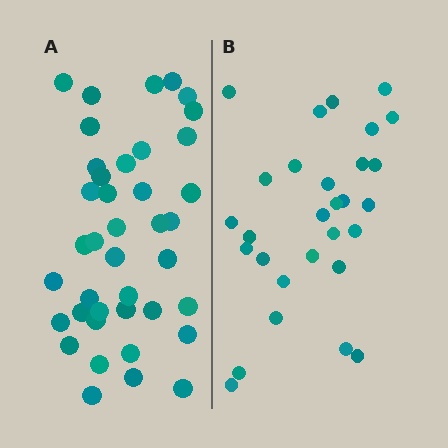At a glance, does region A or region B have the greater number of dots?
Region A (the left region) has more dots.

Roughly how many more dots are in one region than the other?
Region A has roughly 12 or so more dots than region B.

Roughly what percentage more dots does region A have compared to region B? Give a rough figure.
About 40% more.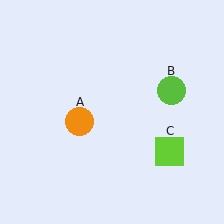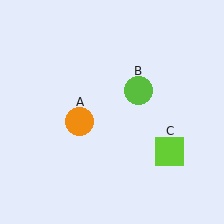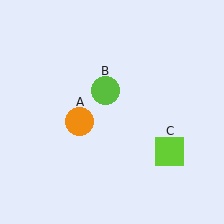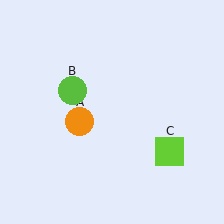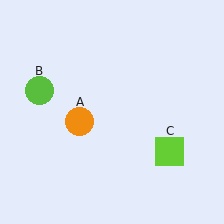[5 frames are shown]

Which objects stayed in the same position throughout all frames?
Orange circle (object A) and lime square (object C) remained stationary.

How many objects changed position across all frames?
1 object changed position: lime circle (object B).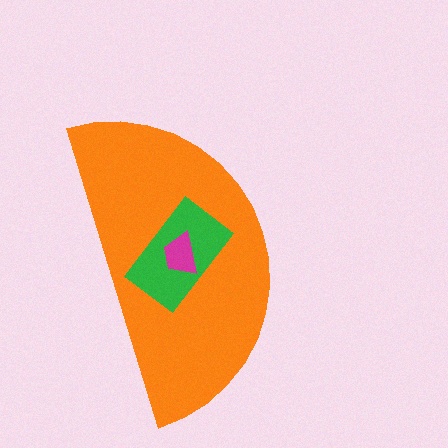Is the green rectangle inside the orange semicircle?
Yes.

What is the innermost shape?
The magenta trapezoid.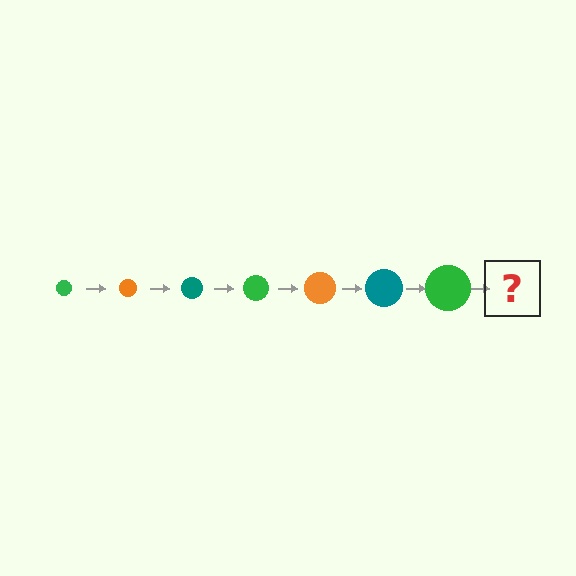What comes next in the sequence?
The next element should be an orange circle, larger than the previous one.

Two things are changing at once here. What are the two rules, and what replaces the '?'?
The two rules are that the circle grows larger each step and the color cycles through green, orange, and teal. The '?' should be an orange circle, larger than the previous one.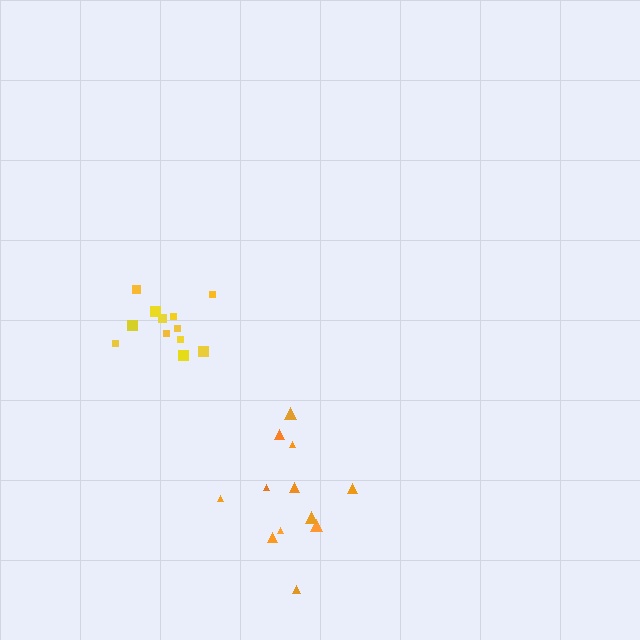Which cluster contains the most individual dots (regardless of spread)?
Orange (12).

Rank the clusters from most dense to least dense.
yellow, orange.